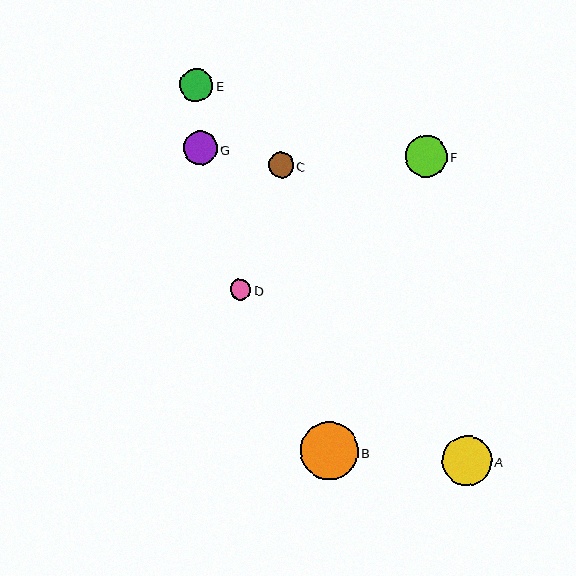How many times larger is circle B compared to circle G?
Circle B is approximately 1.7 times the size of circle G.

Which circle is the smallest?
Circle D is the smallest with a size of approximately 21 pixels.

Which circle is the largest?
Circle B is the largest with a size of approximately 58 pixels.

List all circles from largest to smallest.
From largest to smallest: B, A, F, G, E, C, D.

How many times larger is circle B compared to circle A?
Circle B is approximately 1.2 times the size of circle A.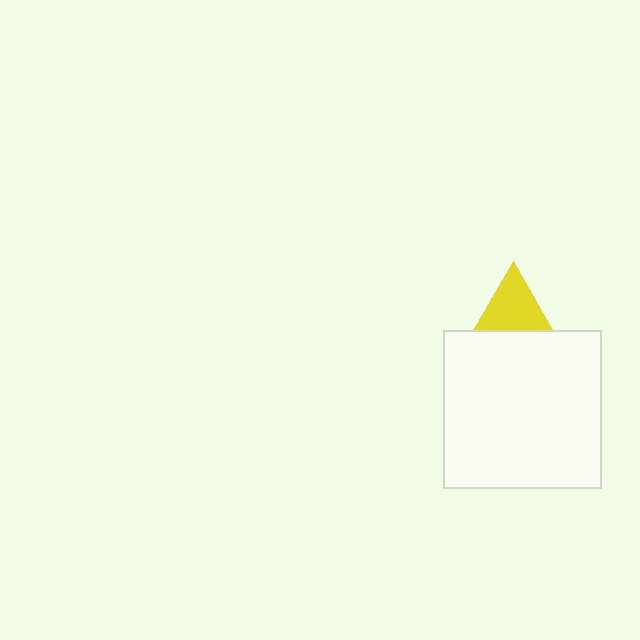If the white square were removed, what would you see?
You would see the complete yellow triangle.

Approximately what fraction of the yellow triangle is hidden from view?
Roughly 37% of the yellow triangle is hidden behind the white square.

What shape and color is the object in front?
The object in front is a white square.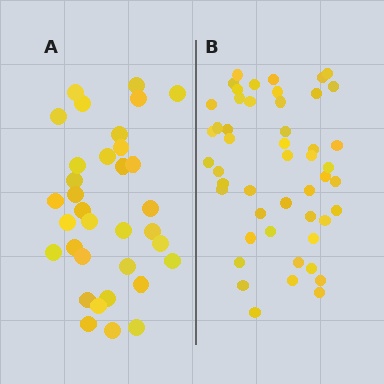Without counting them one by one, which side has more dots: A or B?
Region B (the right region) has more dots.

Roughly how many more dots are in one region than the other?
Region B has approximately 15 more dots than region A.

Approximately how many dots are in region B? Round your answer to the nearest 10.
About 50 dots. (The exact count is 49, which rounds to 50.)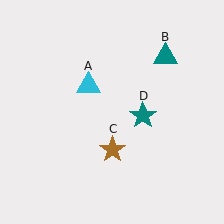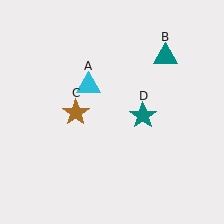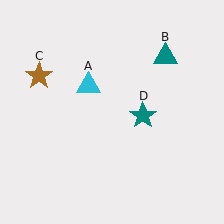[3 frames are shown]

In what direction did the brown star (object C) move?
The brown star (object C) moved up and to the left.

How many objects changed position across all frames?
1 object changed position: brown star (object C).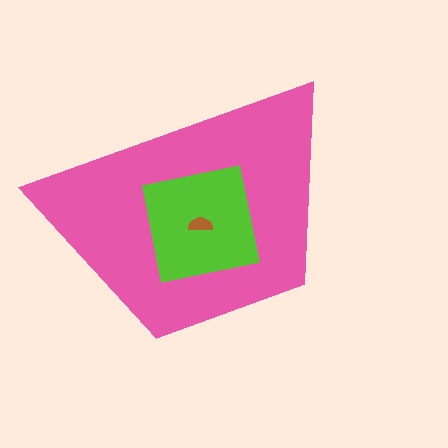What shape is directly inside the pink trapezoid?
The lime square.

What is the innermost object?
The brown semicircle.